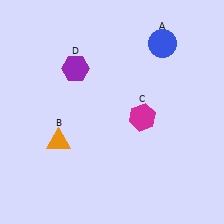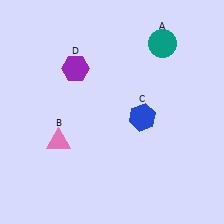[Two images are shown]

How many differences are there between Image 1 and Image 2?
There are 3 differences between the two images.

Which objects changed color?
A changed from blue to teal. B changed from orange to pink. C changed from magenta to blue.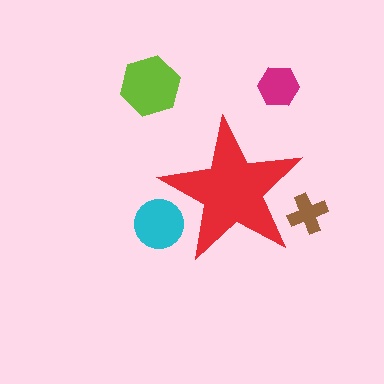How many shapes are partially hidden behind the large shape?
2 shapes are partially hidden.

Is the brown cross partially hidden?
Yes, the brown cross is partially hidden behind the red star.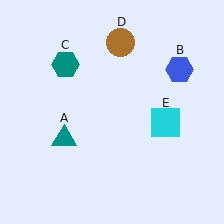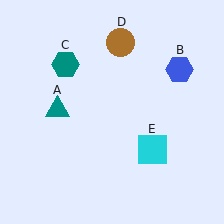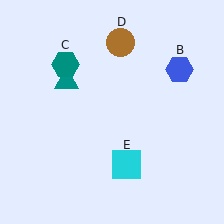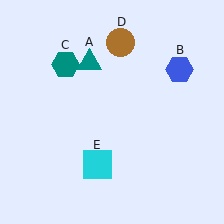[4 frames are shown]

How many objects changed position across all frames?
2 objects changed position: teal triangle (object A), cyan square (object E).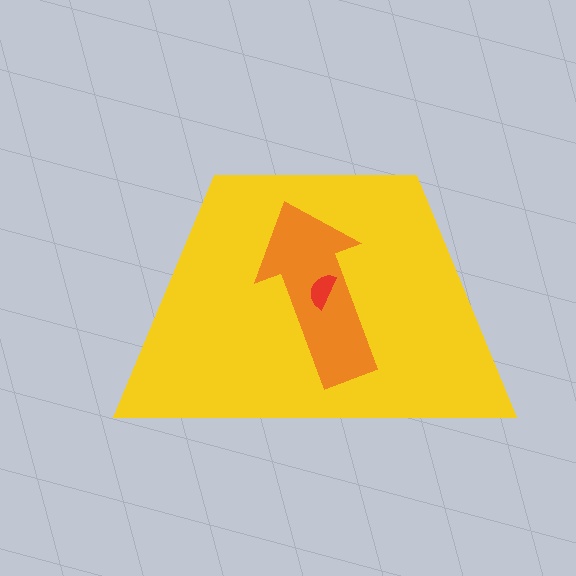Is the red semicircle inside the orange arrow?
Yes.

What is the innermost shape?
The red semicircle.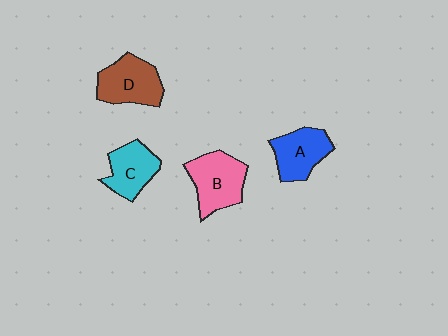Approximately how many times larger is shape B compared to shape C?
Approximately 1.3 times.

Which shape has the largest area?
Shape B (pink).